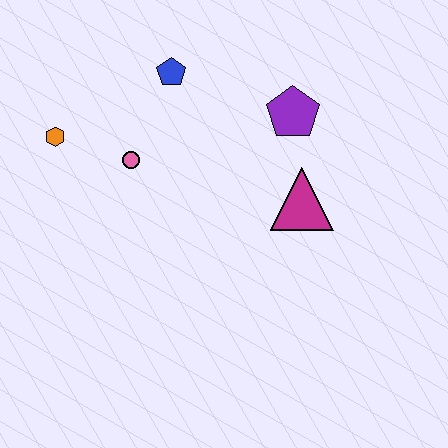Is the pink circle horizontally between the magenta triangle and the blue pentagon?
No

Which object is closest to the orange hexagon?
The pink circle is closest to the orange hexagon.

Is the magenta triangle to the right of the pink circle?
Yes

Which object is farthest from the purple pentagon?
The orange hexagon is farthest from the purple pentagon.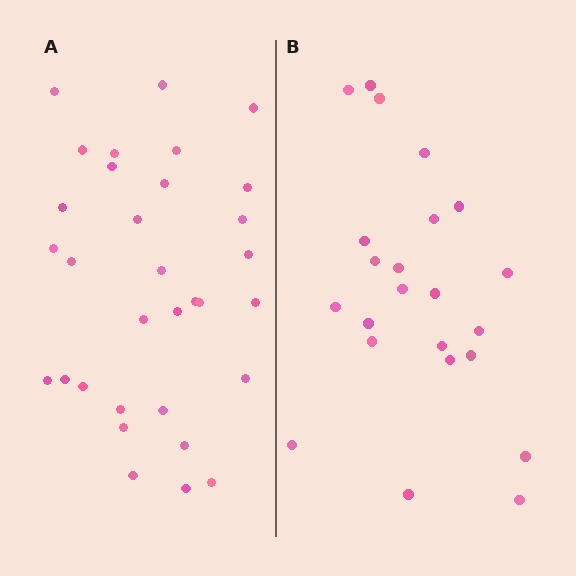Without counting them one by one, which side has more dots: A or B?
Region A (the left region) has more dots.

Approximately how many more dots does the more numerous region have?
Region A has roughly 8 or so more dots than region B.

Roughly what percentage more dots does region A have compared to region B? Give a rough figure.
About 40% more.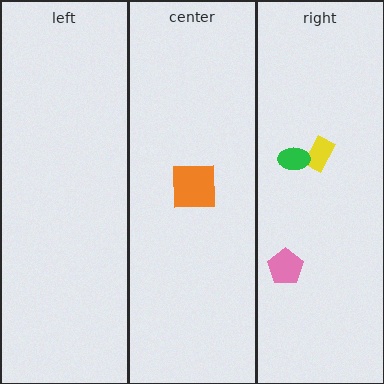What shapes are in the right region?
The pink pentagon, the yellow rectangle, the green ellipse.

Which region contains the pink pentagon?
The right region.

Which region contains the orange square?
The center region.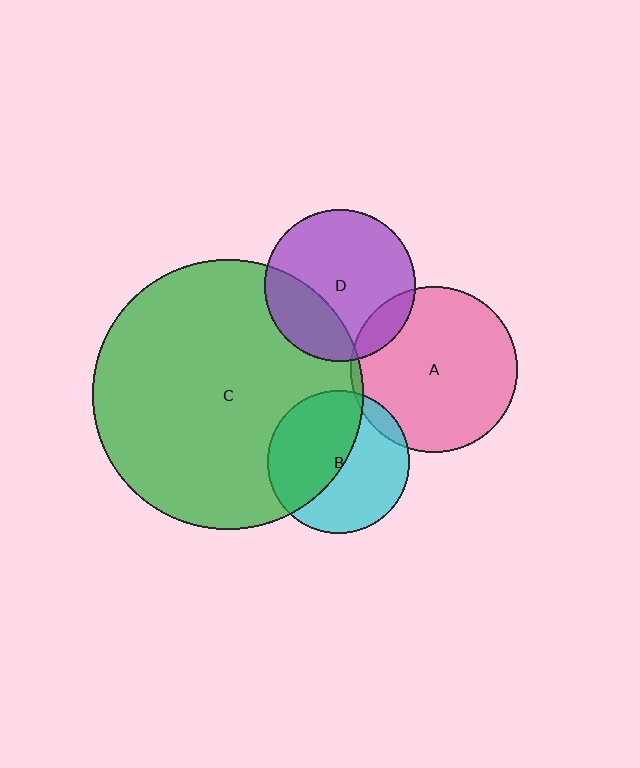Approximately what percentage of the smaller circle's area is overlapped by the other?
Approximately 30%.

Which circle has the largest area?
Circle C (green).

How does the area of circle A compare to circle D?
Approximately 1.2 times.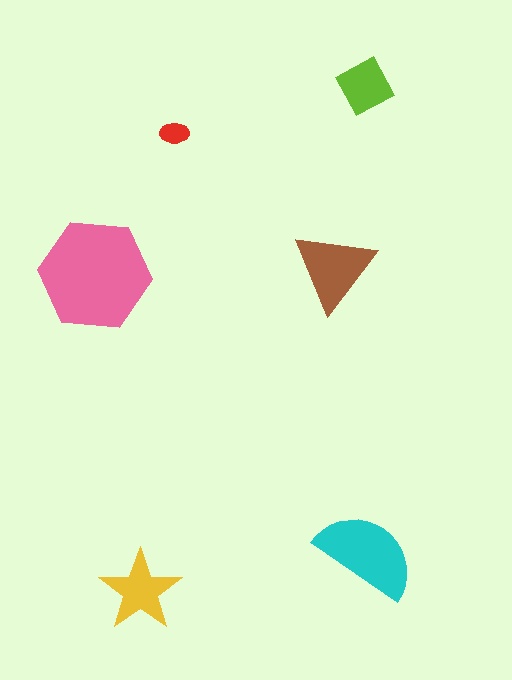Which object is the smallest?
The red ellipse.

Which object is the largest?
The pink hexagon.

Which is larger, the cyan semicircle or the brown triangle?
The cyan semicircle.